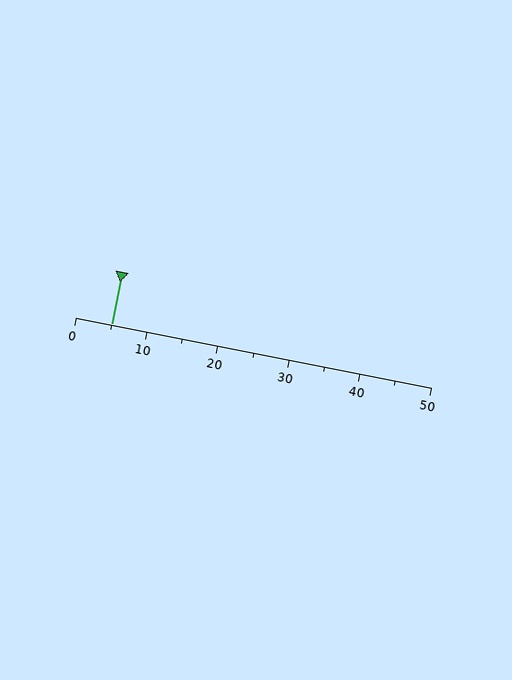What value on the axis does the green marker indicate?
The marker indicates approximately 5.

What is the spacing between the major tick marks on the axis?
The major ticks are spaced 10 apart.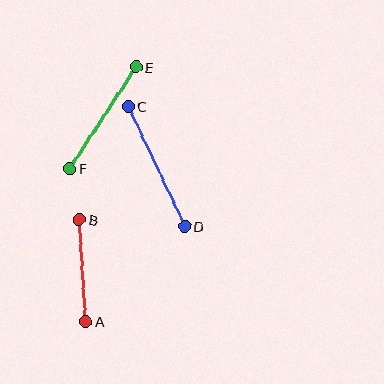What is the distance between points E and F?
The distance is approximately 121 pixels.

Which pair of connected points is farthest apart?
Points C and D are farthest apart.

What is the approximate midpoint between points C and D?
The midpoint is at approximately (156, 166) pixels.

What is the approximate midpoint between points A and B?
The midpoint is at approximately (82, 270) pixels.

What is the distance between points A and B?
The distance is approximately 102 pixels.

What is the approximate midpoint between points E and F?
The midpoint is at approximately (103, 118) pixels.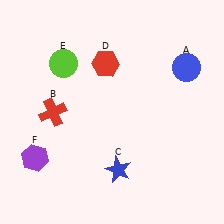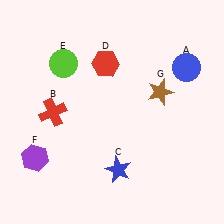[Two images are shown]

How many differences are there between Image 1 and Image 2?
There is 1 difference between the two images.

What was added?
A brown star (G) was added in Image 2.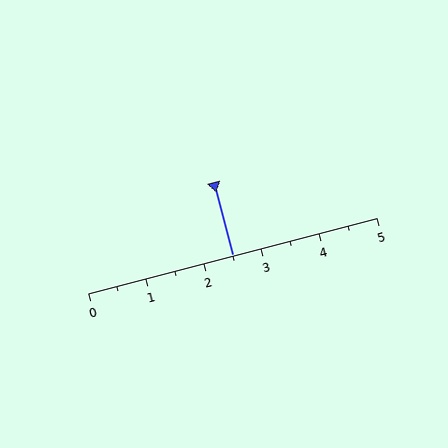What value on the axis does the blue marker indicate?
The marker indicates approximately 2.5.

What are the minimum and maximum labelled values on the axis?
The axis runs from 0 to 5.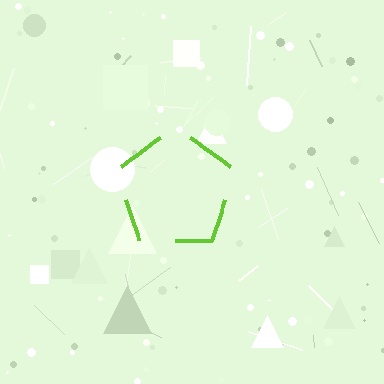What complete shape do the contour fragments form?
The contour fragments form a pentagon.